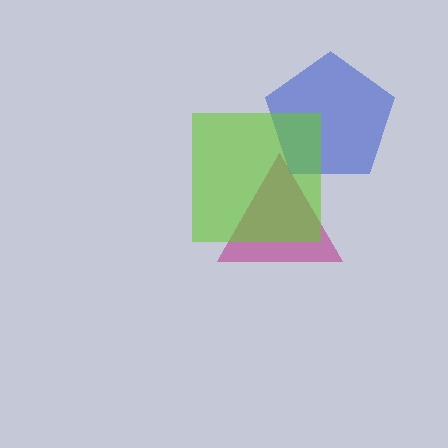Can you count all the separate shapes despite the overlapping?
Yes, there are 3 separate shapes.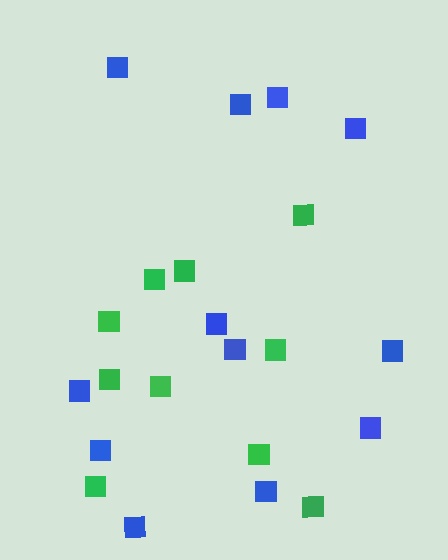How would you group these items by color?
There are 2 groups: one group of blue squares (12) and one group of green squares (10).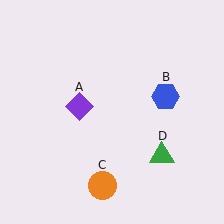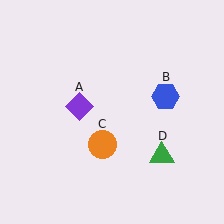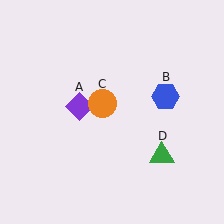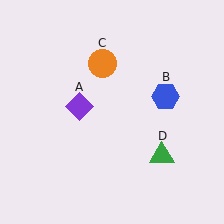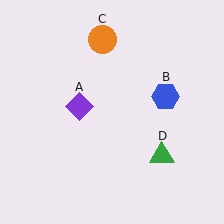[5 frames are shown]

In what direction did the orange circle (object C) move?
The orange circle (object C) moved up.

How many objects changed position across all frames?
1 object changed position: orange circle (object C).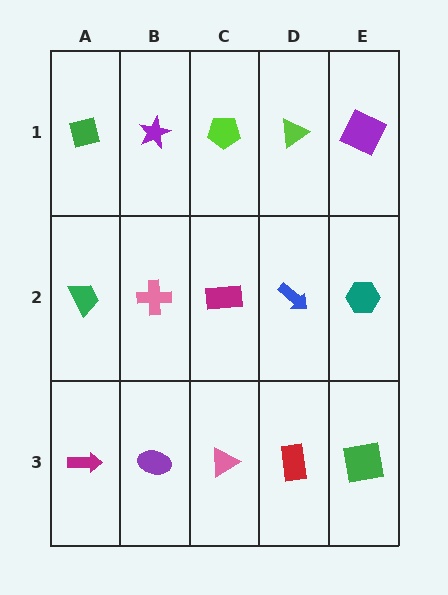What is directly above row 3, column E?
A teal hexagon.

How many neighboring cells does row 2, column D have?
4.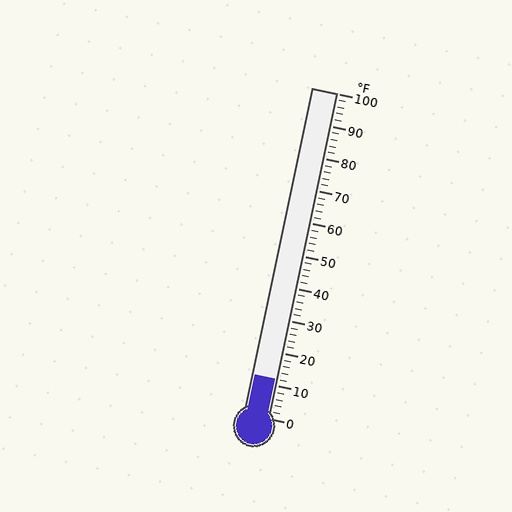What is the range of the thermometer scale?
The thermometer scale ranges from 0°F to 100°F.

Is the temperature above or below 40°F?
The temperature is below 40°F.